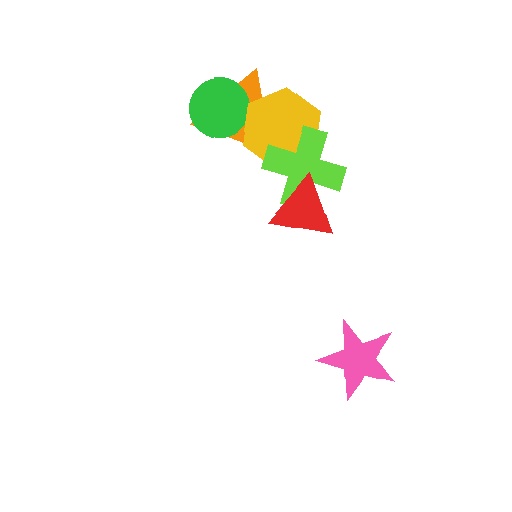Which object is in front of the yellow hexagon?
The lime cross is in front of the yellow hexagon.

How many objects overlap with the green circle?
1 object overlaps with the green circle.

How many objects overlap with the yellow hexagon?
2 objects overlap with the yellow hexagon.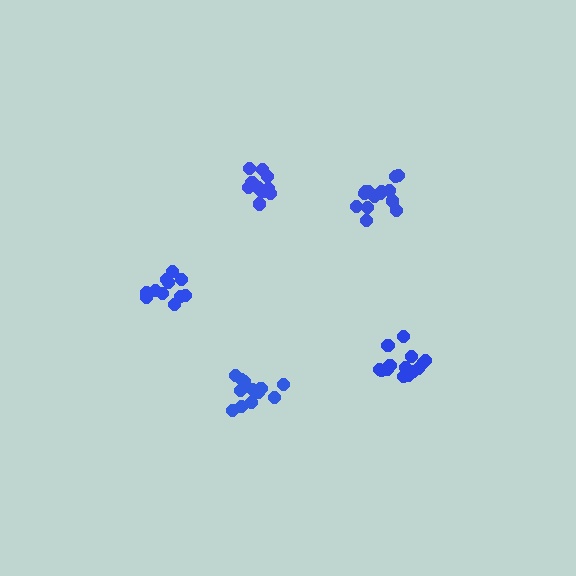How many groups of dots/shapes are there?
There are 5 groups.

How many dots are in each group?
Group 1: 13 dots, Group 2: 11 dots, Group 3: 14 dots, Group 4: 13 dots, Group 5: 14 dots (65 total).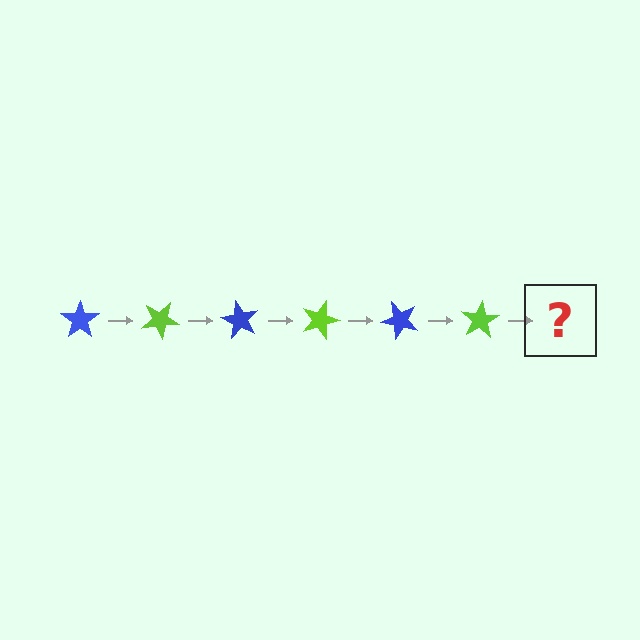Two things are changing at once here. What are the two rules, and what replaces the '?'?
The two rules are that it rotates 30 degrees each step and the color cycles through blue and lime. The '?' should be a blue star, rotated 180 degrees from the start.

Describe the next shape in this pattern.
It should be a blue star, rotated 180 degrees from the start.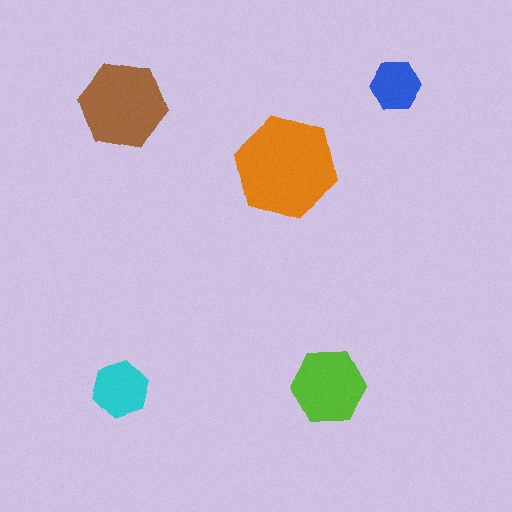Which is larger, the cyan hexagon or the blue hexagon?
The cyan one.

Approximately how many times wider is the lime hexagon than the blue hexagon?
About 1.5 times wider.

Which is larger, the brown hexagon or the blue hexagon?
The brown one.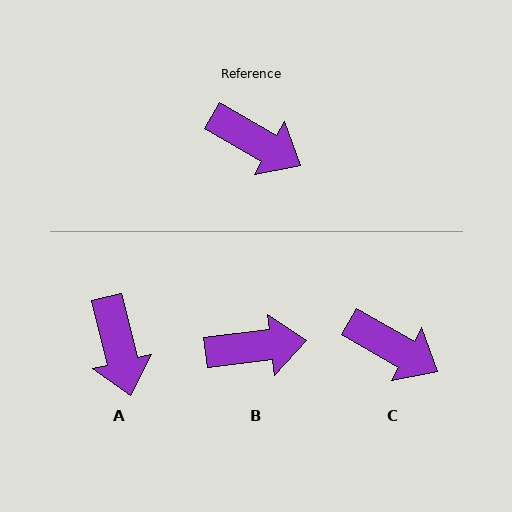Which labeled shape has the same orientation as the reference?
C.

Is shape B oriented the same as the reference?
No, it is off by about 37 degrees.